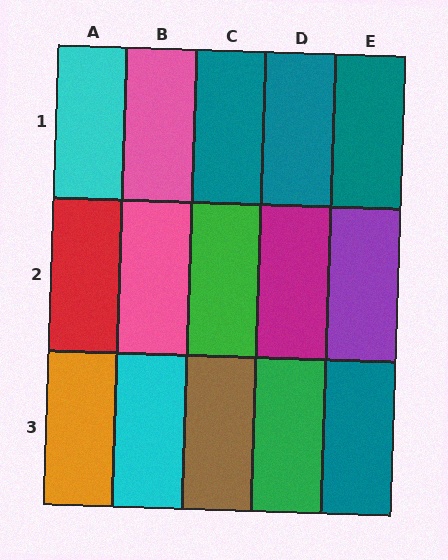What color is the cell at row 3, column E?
Teal.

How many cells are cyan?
2 cells are cyan.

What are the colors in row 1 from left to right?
Cyan, pink, teal, teal, teal.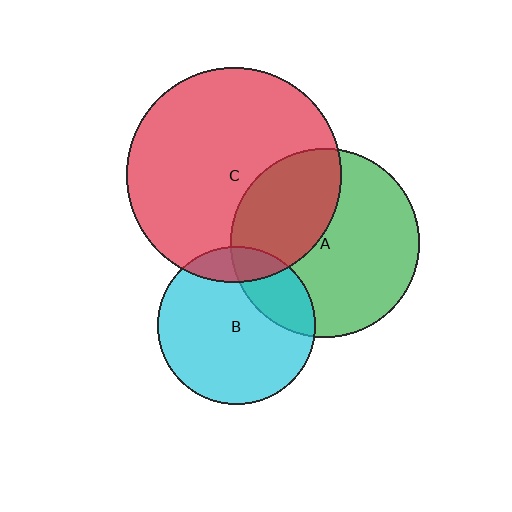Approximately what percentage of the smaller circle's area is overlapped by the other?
Approximately 25%.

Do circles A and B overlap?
Yes.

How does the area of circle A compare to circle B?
Approximately 1.4 times.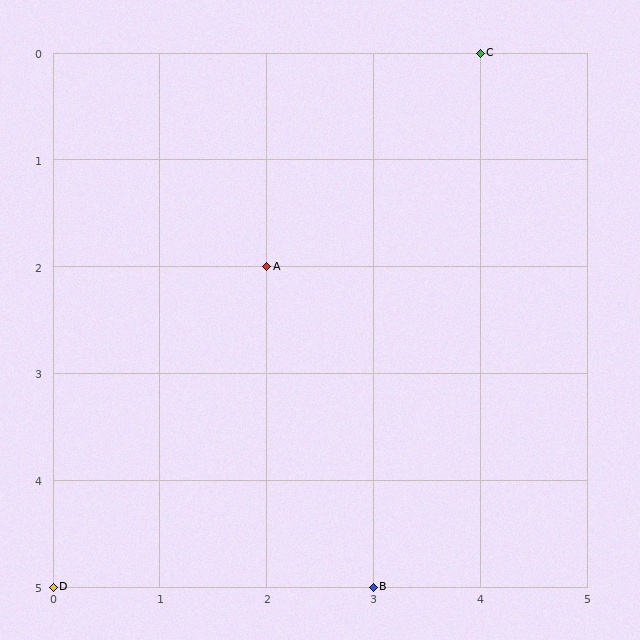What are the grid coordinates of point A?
Point A is at grid coordinates (2, 2).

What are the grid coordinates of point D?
Point D is at grid coordinates (0, 5).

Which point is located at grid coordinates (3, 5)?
Point B is at (3, 5).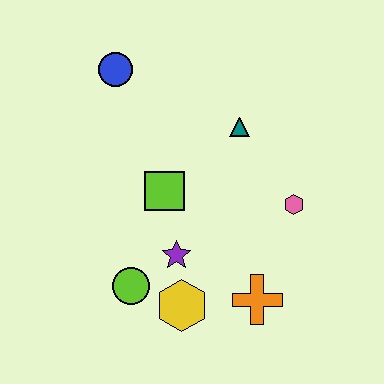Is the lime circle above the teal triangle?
No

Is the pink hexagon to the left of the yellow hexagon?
No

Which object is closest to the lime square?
The purple star is closest to the lime square.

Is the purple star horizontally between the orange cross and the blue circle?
Yes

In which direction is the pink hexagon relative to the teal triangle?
The pink hexagon is below the teal triangle.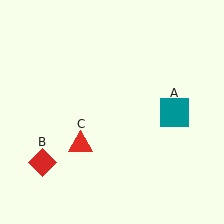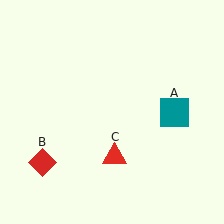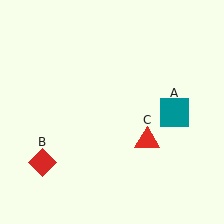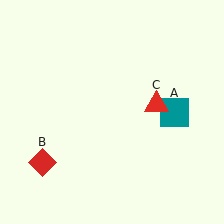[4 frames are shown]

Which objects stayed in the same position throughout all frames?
Teal square (object A) and red diamond (object B) remained stationary.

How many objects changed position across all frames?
1 object changed position: red triangle (object C).